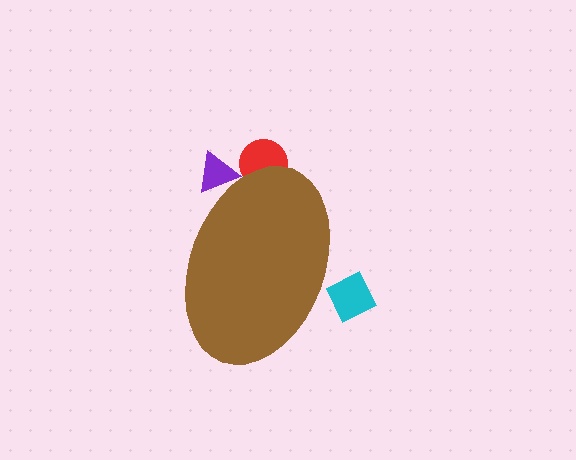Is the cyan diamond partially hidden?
Yes, the cyan diamond is partially hidden behind the brown ellipse.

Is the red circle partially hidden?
Yes, the red circle is partially hidden behind the brown ellipse.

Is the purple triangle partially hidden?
Yes, the purple triangle is partially hidden behind the brown ellipse.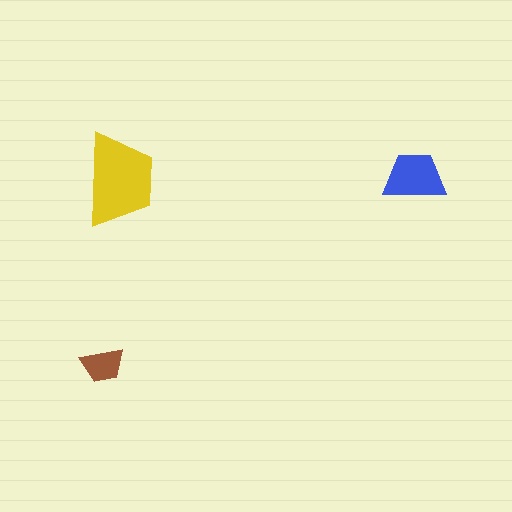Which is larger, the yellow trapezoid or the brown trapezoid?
The yellow one.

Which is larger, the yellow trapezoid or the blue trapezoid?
The yellow one.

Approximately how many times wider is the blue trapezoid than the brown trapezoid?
About 1.5 times wider.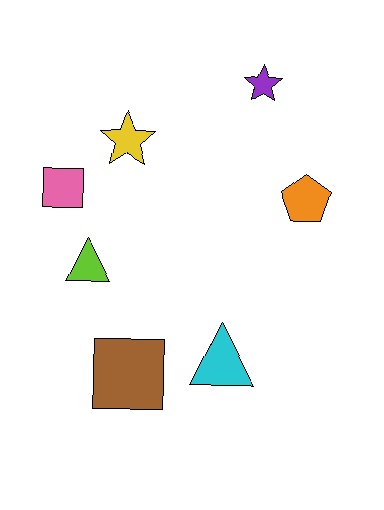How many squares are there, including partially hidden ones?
There are 2 squares.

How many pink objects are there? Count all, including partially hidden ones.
There is 1 pink object.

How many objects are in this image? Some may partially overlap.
There are 7 objects.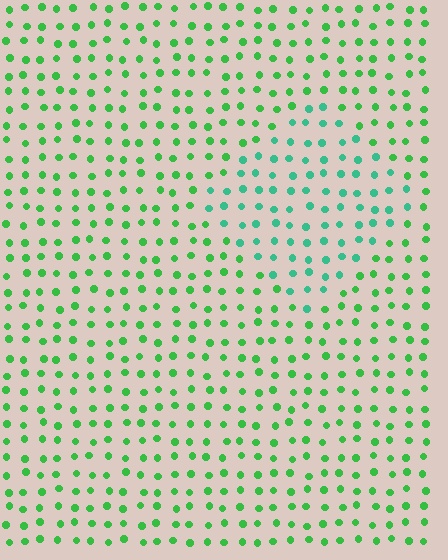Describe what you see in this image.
The image is filled with small green elements in a uniform arrangement. A diamond-shaped region is visible where the elements are tinted to a slightly different hue, forming a subtle color boundary.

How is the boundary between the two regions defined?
The boundary is defined purely by a slight shift in hue (about 33 degrees). Spacing, size, and orientation are identical on both sides.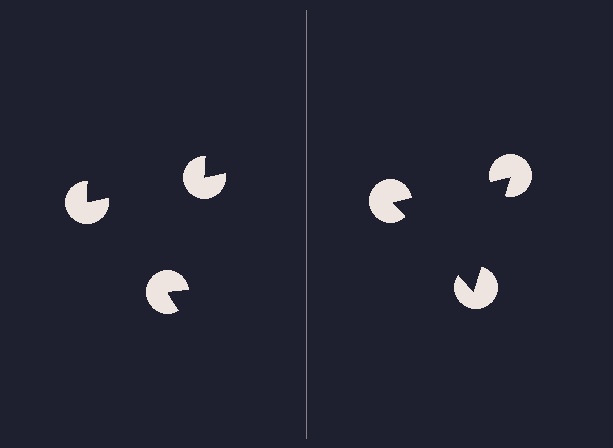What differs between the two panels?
The pac-man discs are positioned identically on both sides; only the wedge orientations differ. On the right they align to a triangle; on the left they are misaligned.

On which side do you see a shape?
An illusory triangle appears on the right side. On the left side the wedge cuts are rotated, so no coherent shape forms.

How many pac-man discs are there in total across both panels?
6 — 3 on each side.